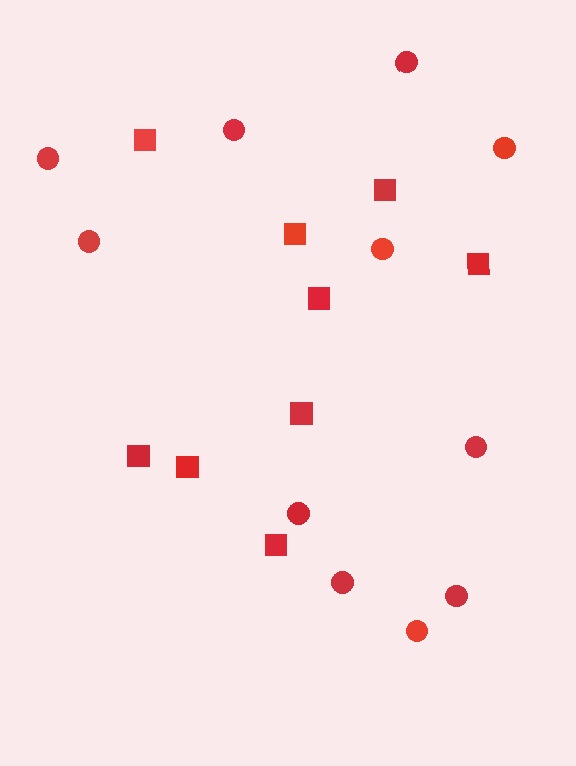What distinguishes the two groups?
There are 2 groups: one group of squares (9) and one group of circles (11).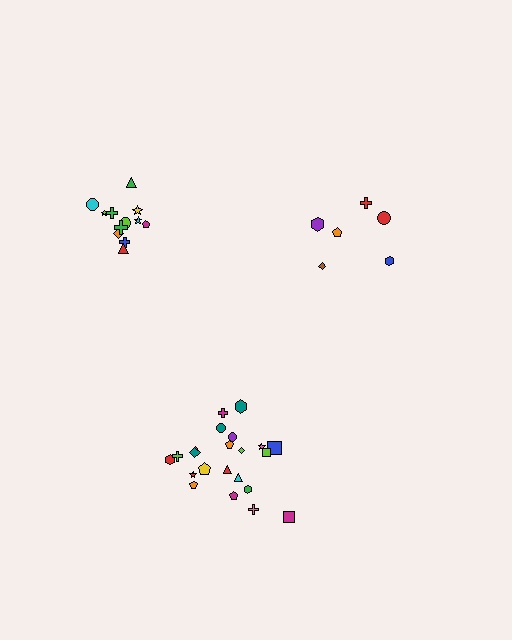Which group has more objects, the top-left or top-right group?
The top-left group.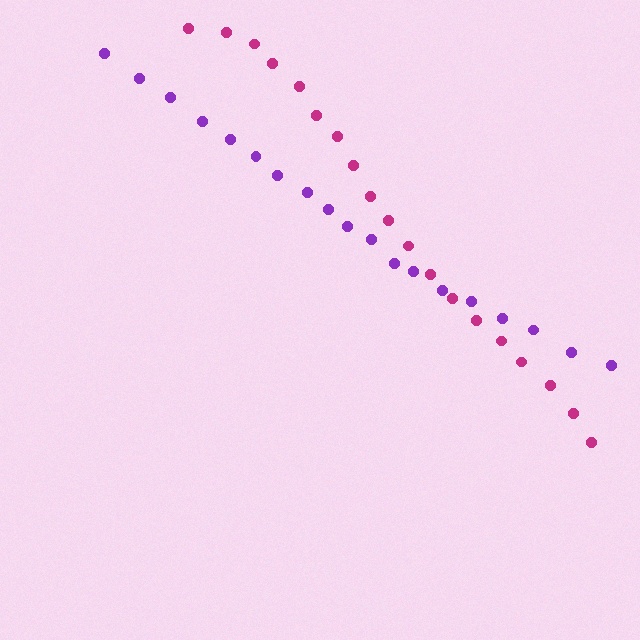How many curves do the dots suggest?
There are 2 distinct paths.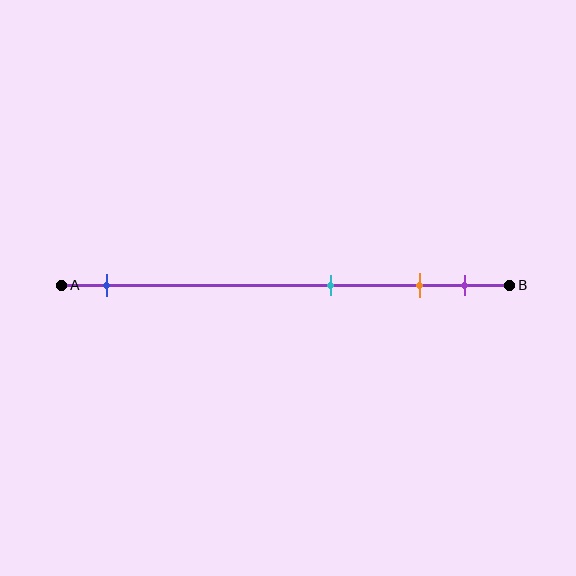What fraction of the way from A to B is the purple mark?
The purple mark is approximately 90% (0.9) of the way from A to B.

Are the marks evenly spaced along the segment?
No, the marks are not evenly spaced.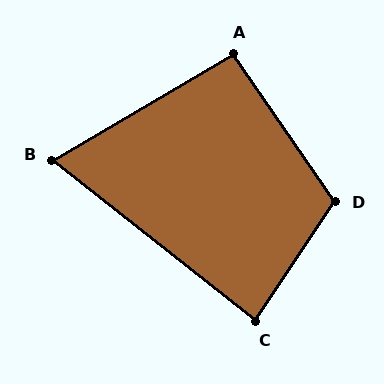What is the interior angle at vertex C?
Approximately 86 degrees (approximately right).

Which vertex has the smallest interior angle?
B, at approximately 69 degrees.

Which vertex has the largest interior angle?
D, at approximately 111 degrees.